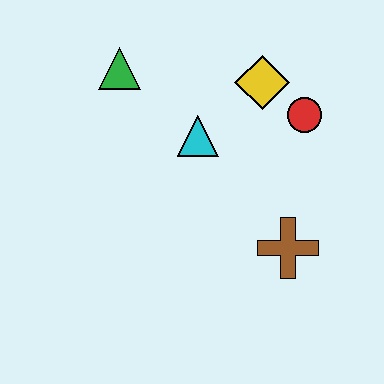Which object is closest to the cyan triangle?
The yellow diamond is closest to the cyan triangle.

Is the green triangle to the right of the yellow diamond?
No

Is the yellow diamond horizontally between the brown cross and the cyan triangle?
Yes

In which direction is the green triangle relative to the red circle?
The green triangle is to the left of the red circle.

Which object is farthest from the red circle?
The green triangle is farthest from the red circle.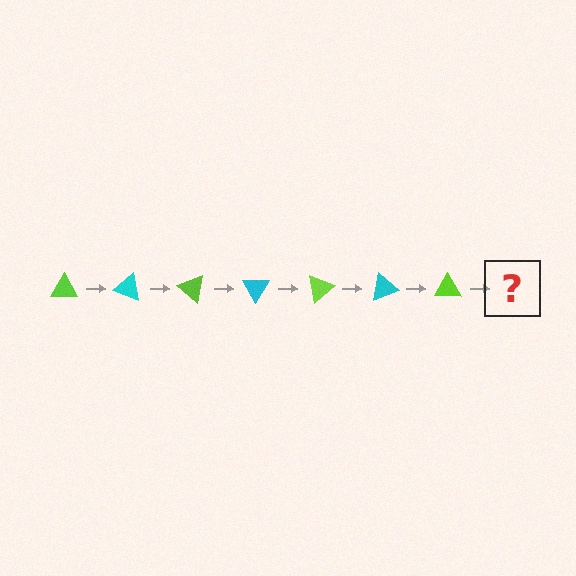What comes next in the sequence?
The next element should be a cyan triangle, rotated 140 degrees from the start.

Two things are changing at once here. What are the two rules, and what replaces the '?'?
The two rules are that it rotates 20 degrees each step and the color cycles through lime and cyan. The '?' should be a cyan triangle, rotated 140 degrees from the start.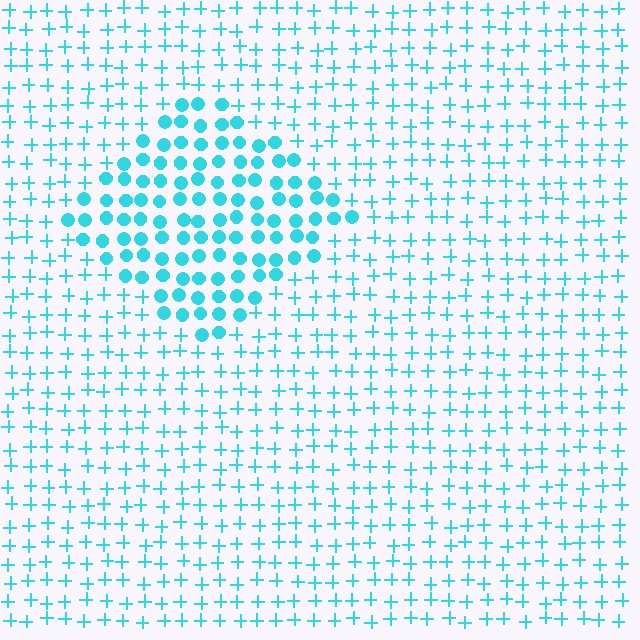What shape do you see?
I see a diamond.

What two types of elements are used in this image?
The image uses circles inside the diamond region and plus signs outside it.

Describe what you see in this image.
The image is filled with small cyan elements arranged in a uniform grid. A diamond-shaped region contains circles, while the surrounding area contains plus signs. The boundary is defined purely by the change in element shape.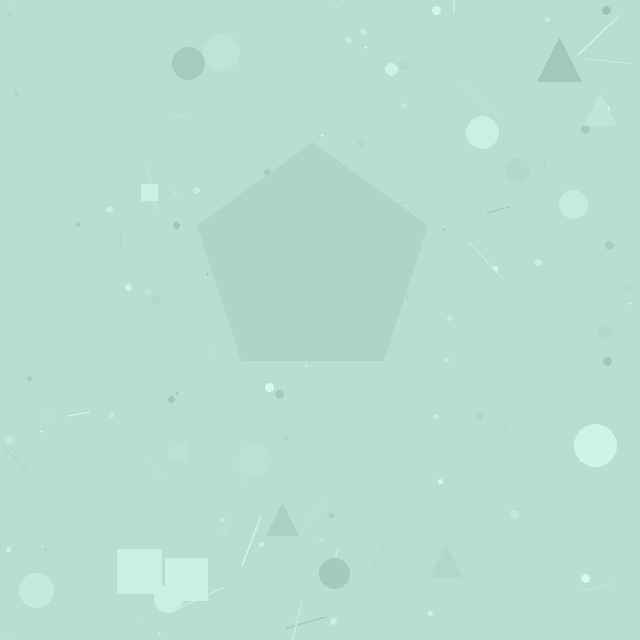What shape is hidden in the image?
A pentagon is hidden in the image.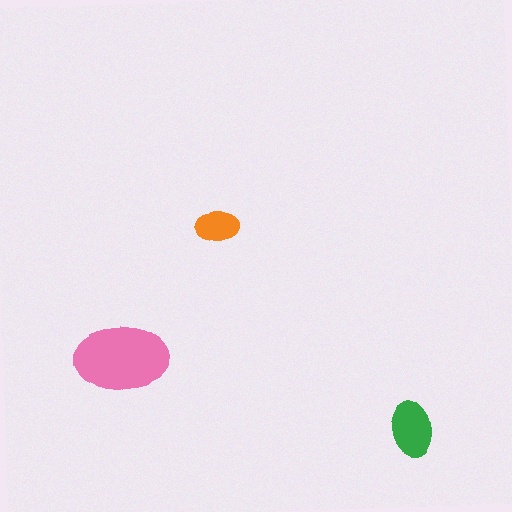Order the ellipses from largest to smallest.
the pink one, the green one, the orange one.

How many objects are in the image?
There are 3 objects in the image.